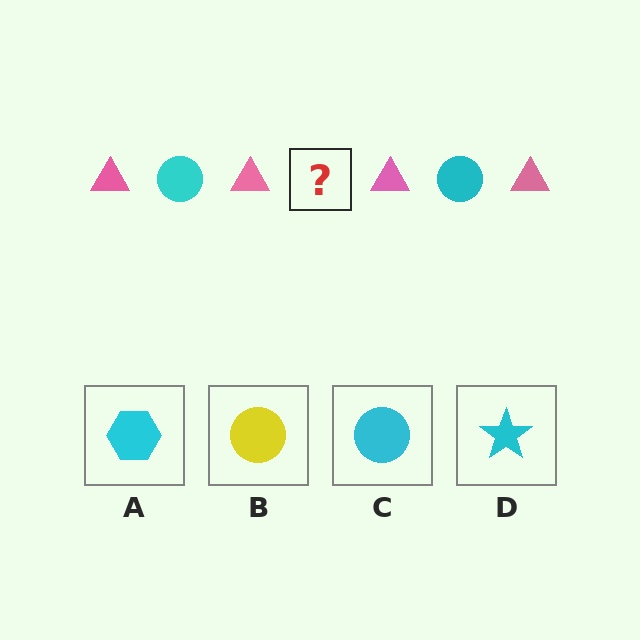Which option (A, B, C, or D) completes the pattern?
C.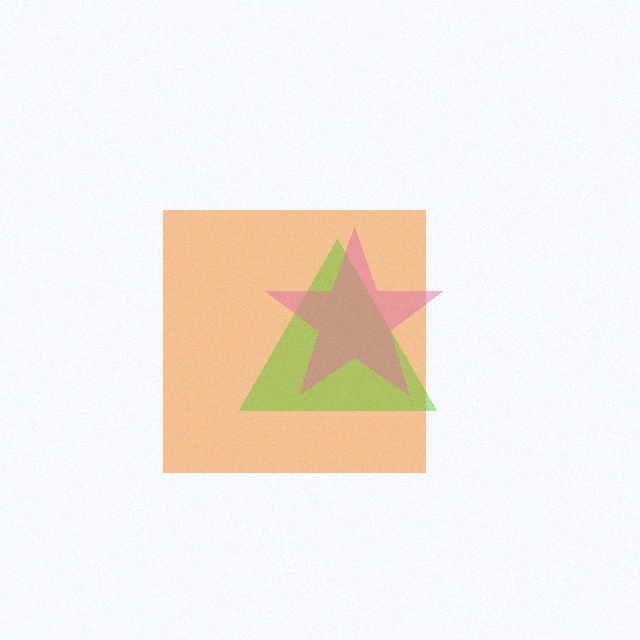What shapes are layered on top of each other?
The layered shapes are: an orange square, a lime triangle, a pink star.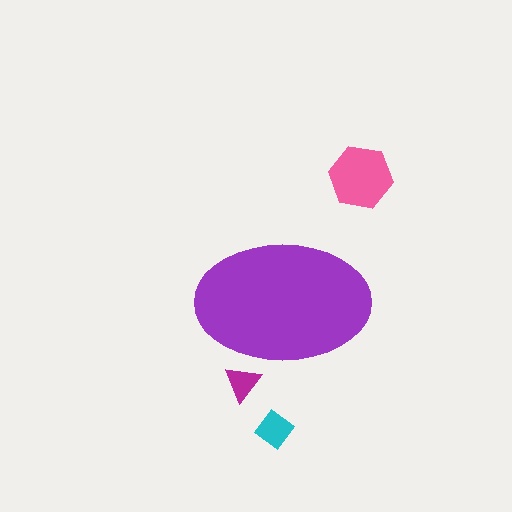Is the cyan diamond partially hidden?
No, the cyan diamond is fully visible.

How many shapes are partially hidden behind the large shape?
1 shape is partially hidden.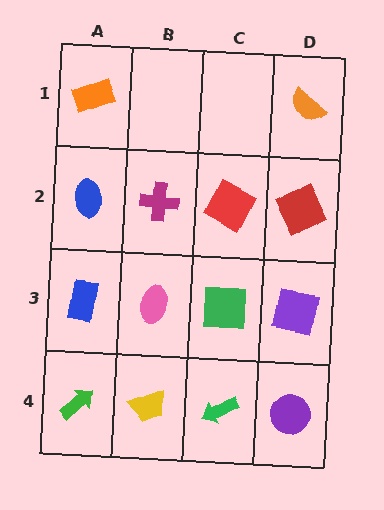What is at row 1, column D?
An orange semicircle.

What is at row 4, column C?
A green arrow.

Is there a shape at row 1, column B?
No, that cell is empty.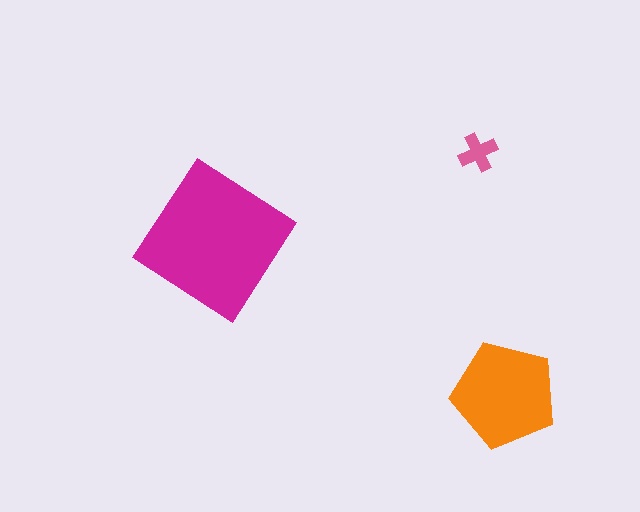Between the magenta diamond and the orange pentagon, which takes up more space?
The magenta diamond.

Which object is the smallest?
The pink cross.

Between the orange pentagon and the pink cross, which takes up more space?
The orange pentagon.